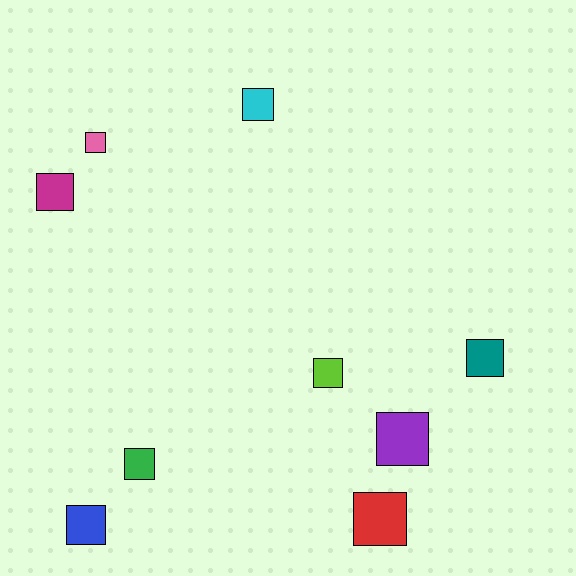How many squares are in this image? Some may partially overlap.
There are 9 squares.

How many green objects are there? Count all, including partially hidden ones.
There is 1 green object.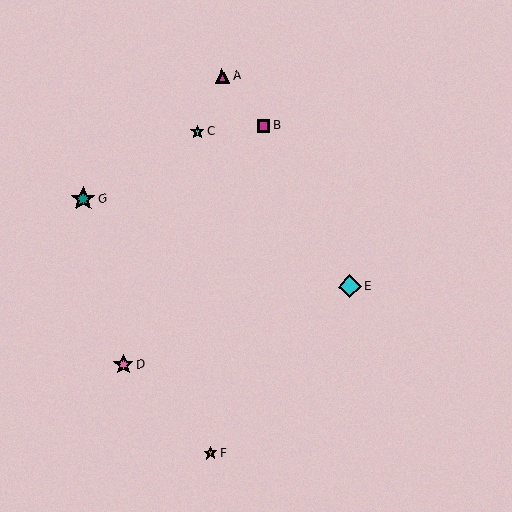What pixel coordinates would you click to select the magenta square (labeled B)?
Click at (264, 126) to select the magenta square B.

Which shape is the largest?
The teal star (labeled G) is the largest.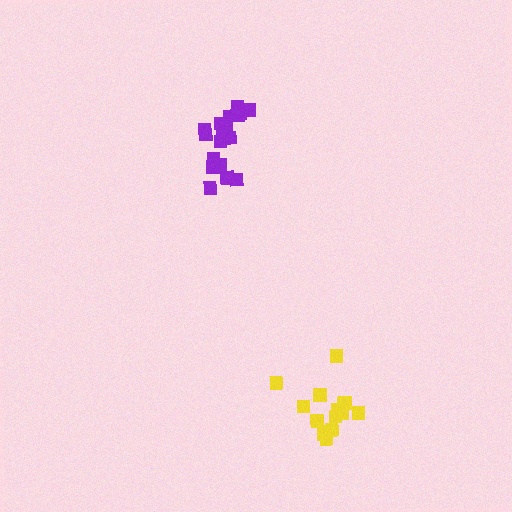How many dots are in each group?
Group 1: 19 dots, Group 2: 16 dots (35 total).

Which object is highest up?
The purple cluster is topmost.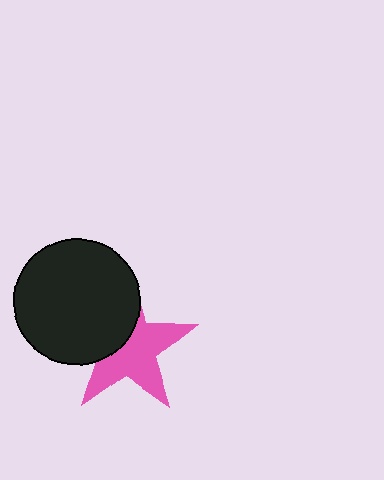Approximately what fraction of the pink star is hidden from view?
Roughly 39% of the pink star is hidden behind the black circle.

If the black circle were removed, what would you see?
You would see the complete pink star.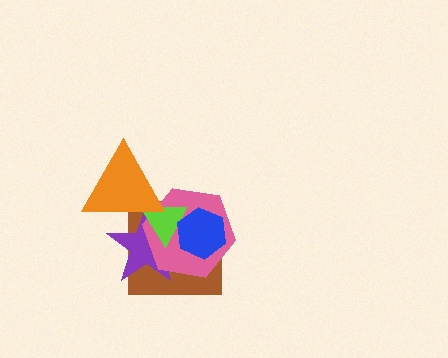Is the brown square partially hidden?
Yes, it is partially covered by another shape.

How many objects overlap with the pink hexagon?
5 objects overlap with the pink hexagon.